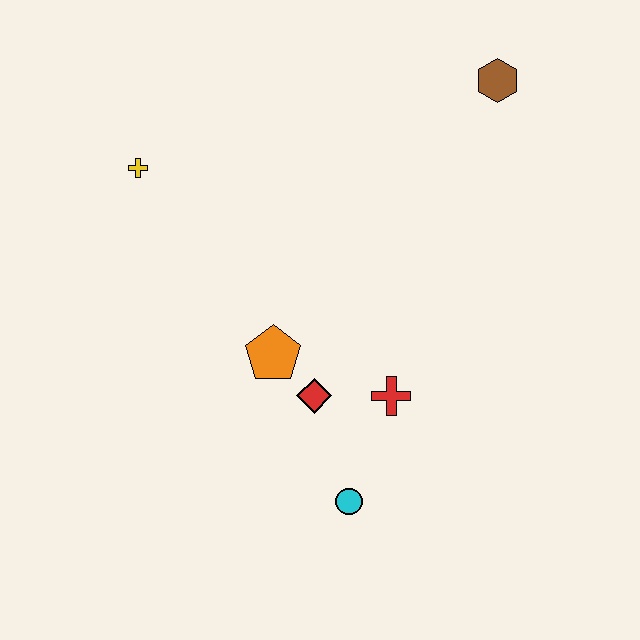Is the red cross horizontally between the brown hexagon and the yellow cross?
Yes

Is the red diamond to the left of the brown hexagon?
Yes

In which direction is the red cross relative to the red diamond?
The red cross is to the right of the red diamond.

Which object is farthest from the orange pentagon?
The brown hexagon is farthest from the orange pentagon.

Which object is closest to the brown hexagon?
The red cross is closest to the brown hexagon.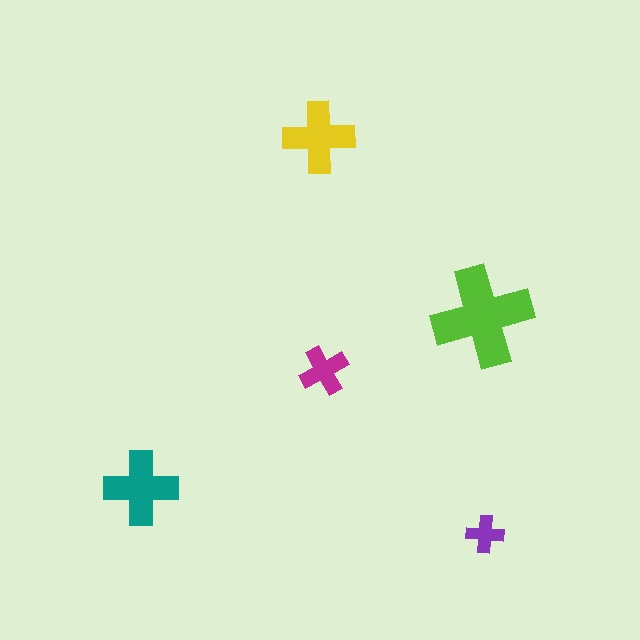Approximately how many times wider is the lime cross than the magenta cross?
About 2 times wider.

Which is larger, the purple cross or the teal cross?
The teal one.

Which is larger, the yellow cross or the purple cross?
The yellow one.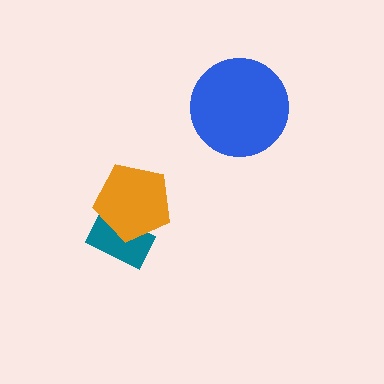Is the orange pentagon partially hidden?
No, no other shape covers it.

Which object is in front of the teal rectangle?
The orange pentagon is in front of the teal rectangle.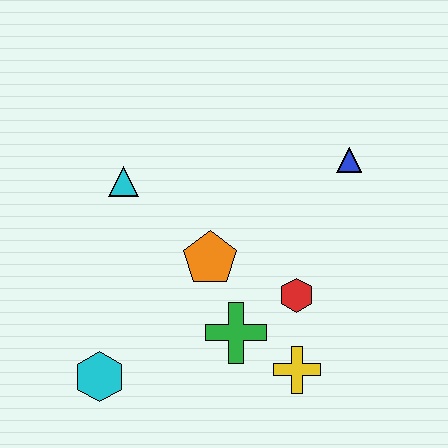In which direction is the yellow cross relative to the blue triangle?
The yellow cross is below the blue triangle.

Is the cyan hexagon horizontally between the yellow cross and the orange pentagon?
No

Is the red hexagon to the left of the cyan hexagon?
No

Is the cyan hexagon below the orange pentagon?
Yes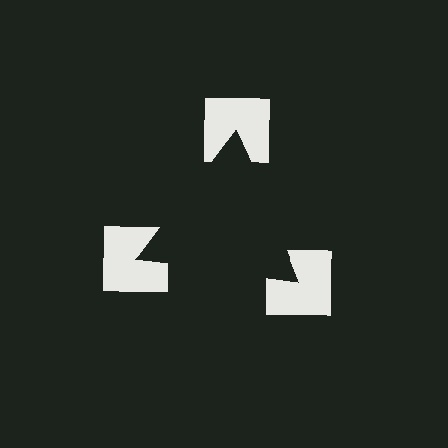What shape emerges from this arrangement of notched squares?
An illusory triangle — its edges are inferred from the aligned wedge cuts in the notched squares, not physically drawn.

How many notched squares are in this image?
There are 3 — one at each vertex of the illusory triangle.